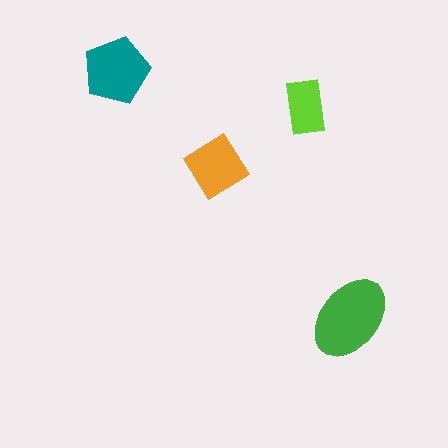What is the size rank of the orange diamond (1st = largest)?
3rd.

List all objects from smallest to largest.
The lime rectangle, the orange diamond, the teal pentagon, the green ellipse.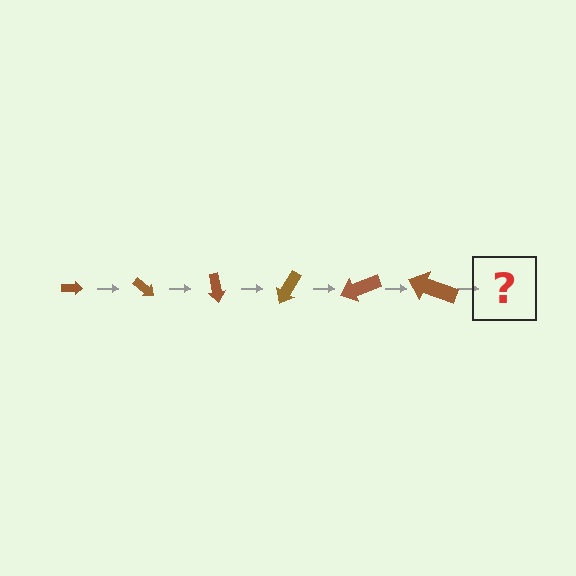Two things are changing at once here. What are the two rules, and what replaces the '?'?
The two rules are that the arrow grows larger each step and it rotates 40 degrees each step. The '?' should be an arrow, larger than the previous one and rotated 240 degrees from the start.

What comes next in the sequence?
The next element should be an arrow, larger than the previous one and rotated 240 degrees from the start.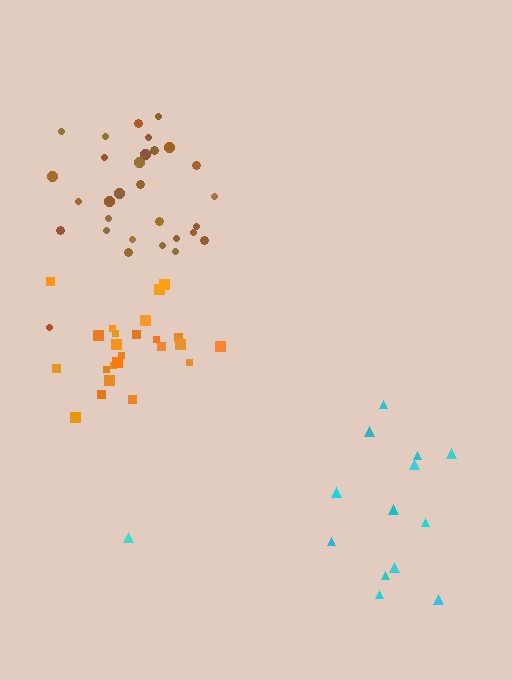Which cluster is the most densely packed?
Orange.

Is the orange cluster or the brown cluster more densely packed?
Orange.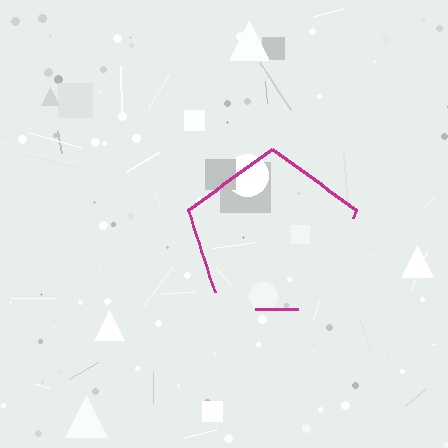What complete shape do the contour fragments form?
The contour fragments form a pentagon.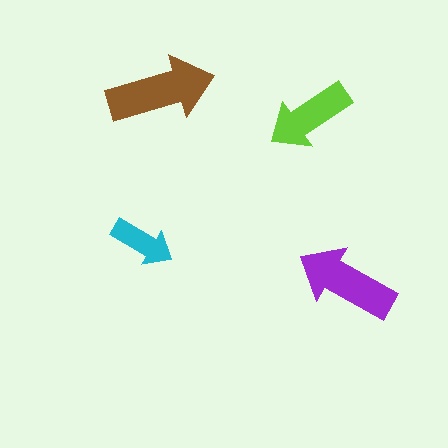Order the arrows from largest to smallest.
the brown one, the purple one, the lime one, the cyan one.